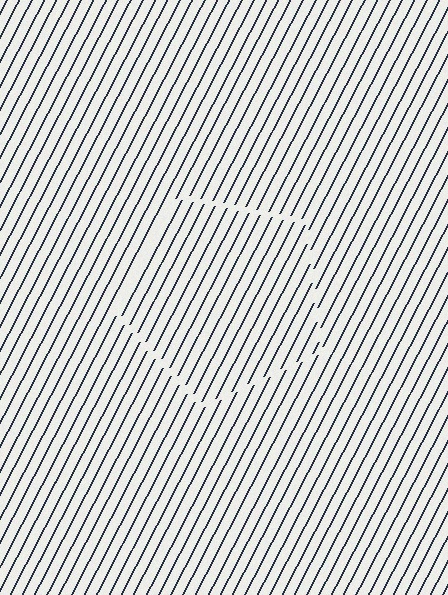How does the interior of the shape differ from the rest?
The interior of the shape contains the same grating, shifted by half a period — the contour is defined by the phase discontinuity where line-ends from the inner and outer gratings abut.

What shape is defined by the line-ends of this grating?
An illusory pentagon. The interior of the shape contains the same grating, shifted by half a period — the contour is defined by the phase discontinuity where line-ends from the inner and outer gratings abut.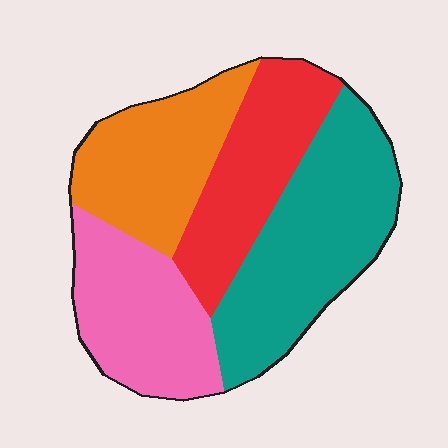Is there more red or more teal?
Teal.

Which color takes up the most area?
Teal, at roughly 35%.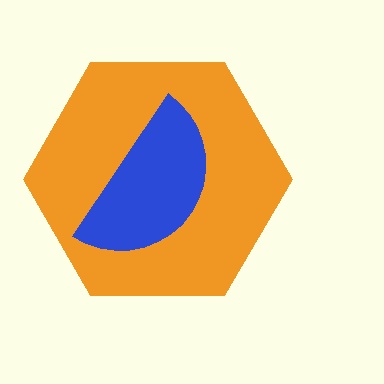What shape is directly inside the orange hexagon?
The blue semicircle.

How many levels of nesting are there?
2.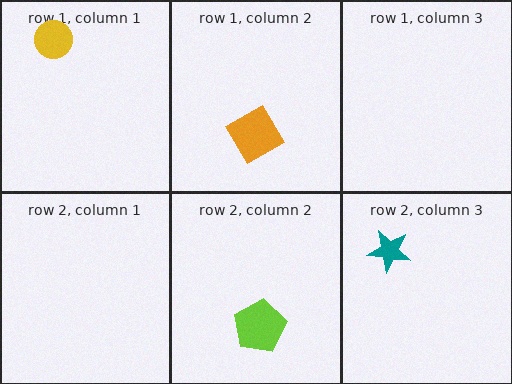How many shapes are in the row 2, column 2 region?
1.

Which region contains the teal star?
The row 2, column 3 region.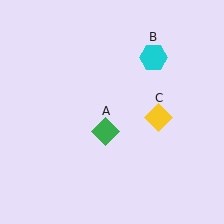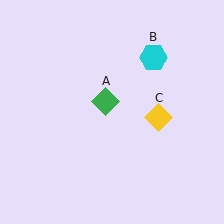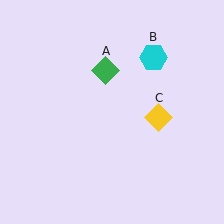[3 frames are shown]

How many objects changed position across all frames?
1 object changed position: green diamond (object A).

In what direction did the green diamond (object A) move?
The green diamond (object A) moved up.